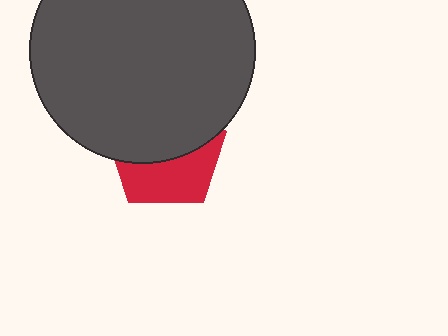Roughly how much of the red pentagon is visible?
A small part of it is visible (roughly 44%).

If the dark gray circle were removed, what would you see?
You would see the complete red pentagon.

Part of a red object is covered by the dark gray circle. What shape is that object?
It is a pentagon.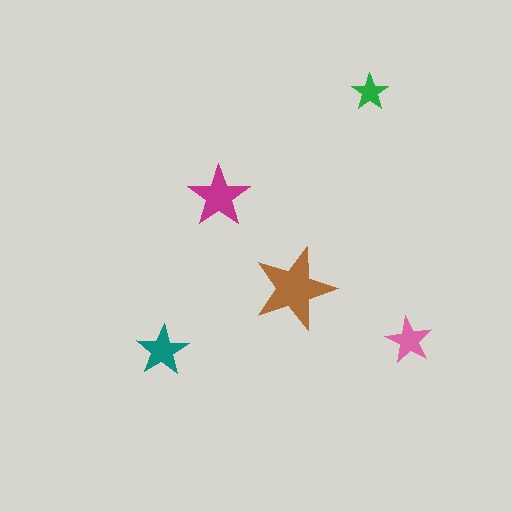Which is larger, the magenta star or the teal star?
The magenta one.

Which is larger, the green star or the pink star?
The pink one.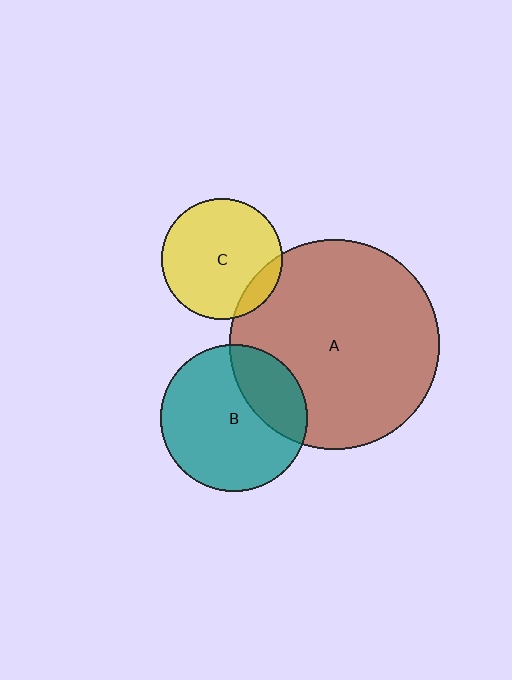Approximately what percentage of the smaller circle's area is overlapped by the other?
Approximately 10%.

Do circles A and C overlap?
Yes.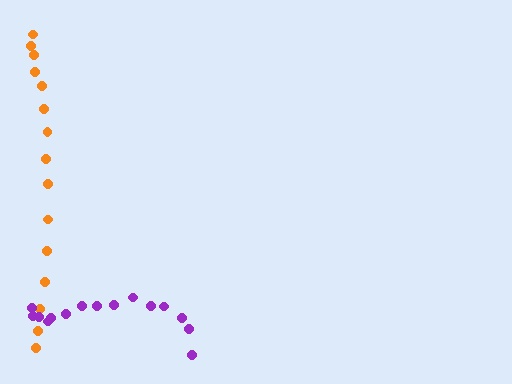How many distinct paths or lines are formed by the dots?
There are 2 distinct paths.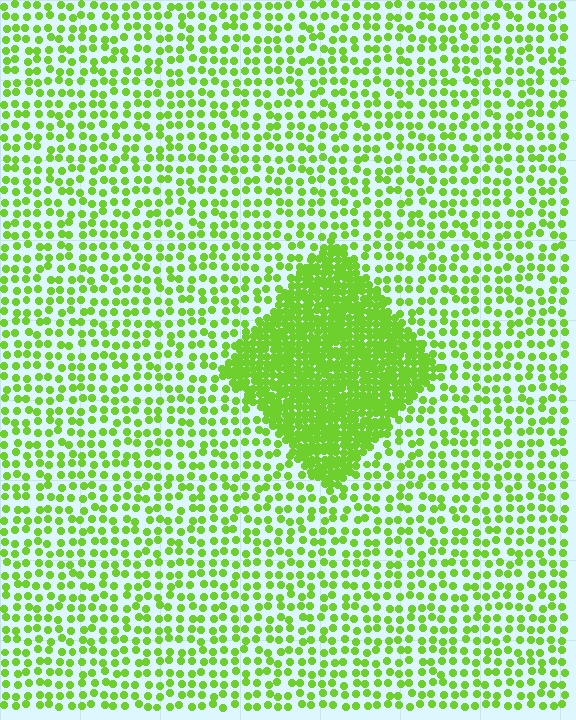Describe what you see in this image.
The image contains small lime elements arranged at two different densities. A diamond-shaped region is visible where the elements are more densely packed than the surrounding area.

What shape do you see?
I see a diamond.